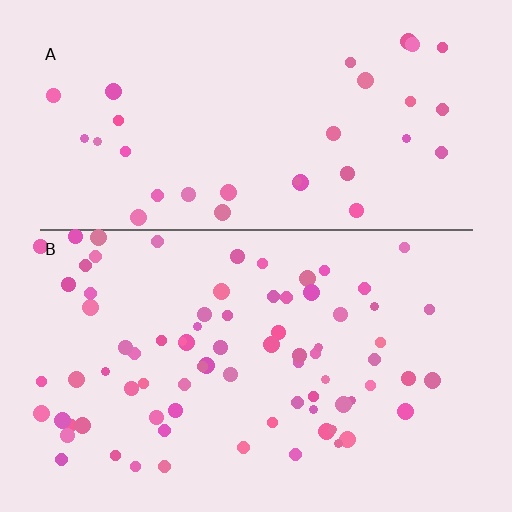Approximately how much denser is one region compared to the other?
Approximately 2.4× — region B over region A.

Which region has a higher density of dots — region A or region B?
B (the bottom).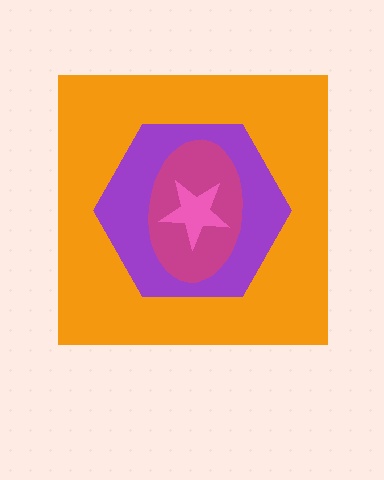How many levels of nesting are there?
4.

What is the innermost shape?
The pink star.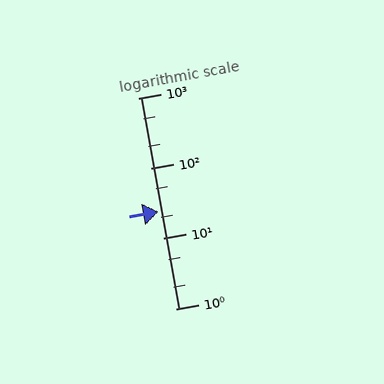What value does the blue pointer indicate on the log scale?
The pointer indicates approximately 24.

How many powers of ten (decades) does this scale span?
The scale spans 3 decades, from 1 to 1000.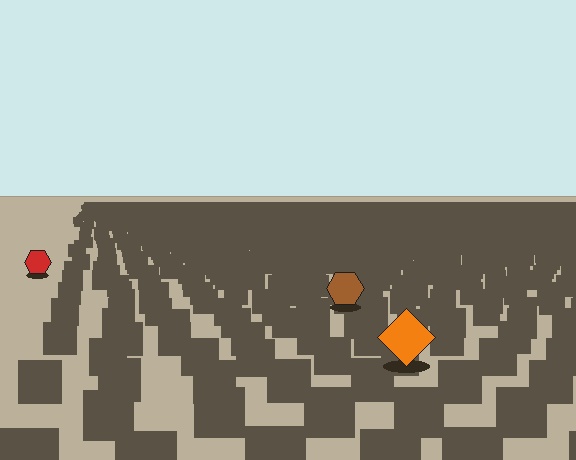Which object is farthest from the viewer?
The red hexagon is farthest from the viewer. It appears smaller and the ground texture around it is denser.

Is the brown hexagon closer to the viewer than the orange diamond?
No. The orange diamond is closer — you can tell from the texture gradient: the ground texture is coarser near it.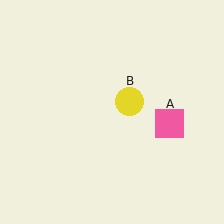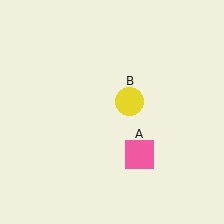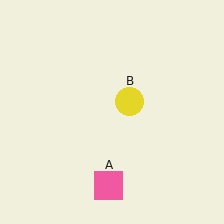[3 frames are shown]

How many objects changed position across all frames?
1 object changed position: pink square (object A).